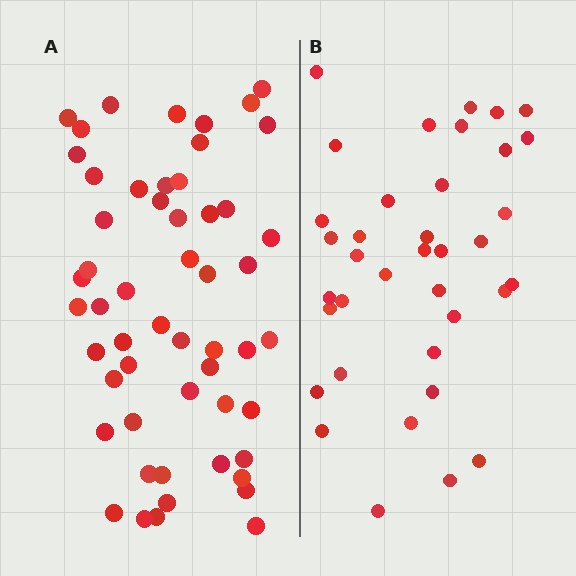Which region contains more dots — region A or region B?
Region A (the left region) has more dots.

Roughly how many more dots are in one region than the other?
Region A has approximately 15 more dots than region B.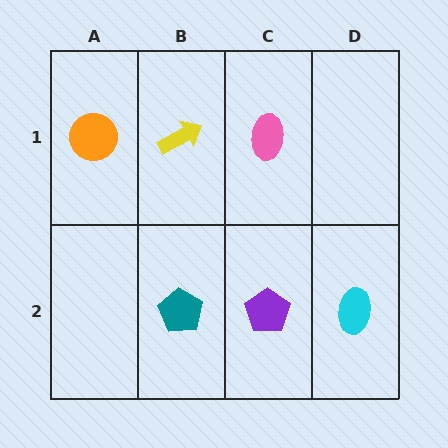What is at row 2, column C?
A purple pentagon.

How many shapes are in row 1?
3 shapes.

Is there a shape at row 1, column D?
No, that cell is empty.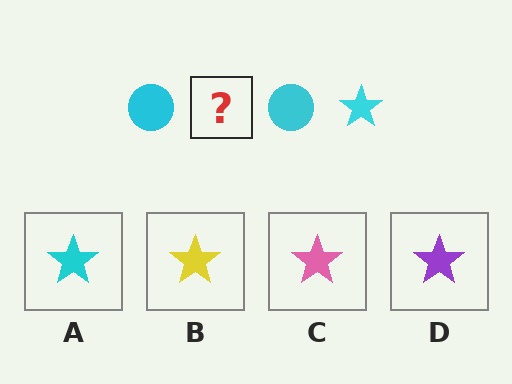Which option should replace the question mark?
Option A.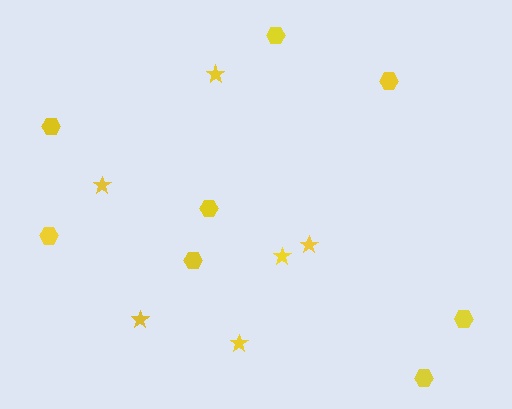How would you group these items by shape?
There are 2 groups: one group of stars (6) and one group of hexagons (8).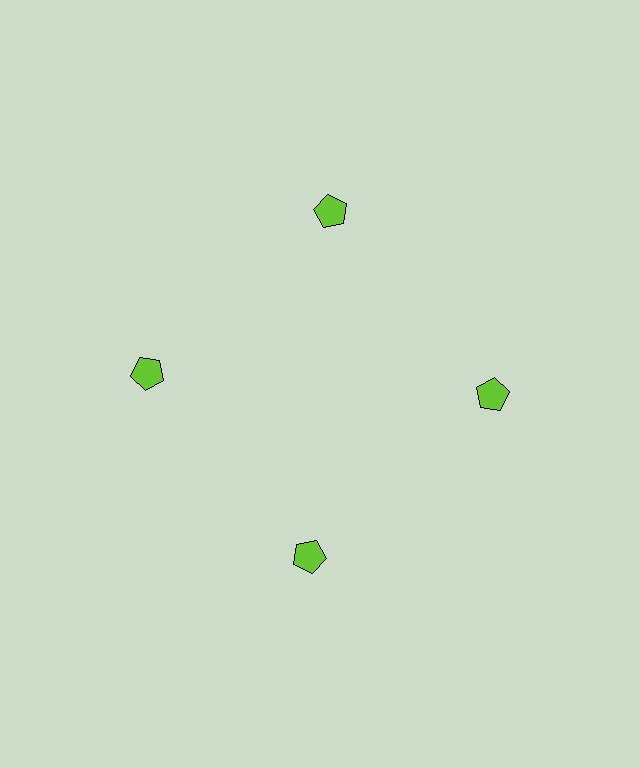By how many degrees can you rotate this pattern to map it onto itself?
The pattern maps onto itself every 90 degrees of rotation.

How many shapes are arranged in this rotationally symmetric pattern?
There are 4 shapes, arranged in 4 groups of 1.